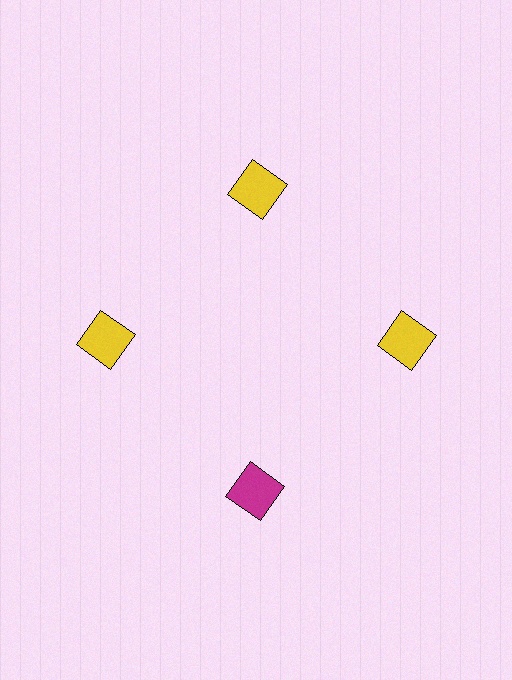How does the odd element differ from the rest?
It has a different color: magenta instead of yellow.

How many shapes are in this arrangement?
There are 4 shapes arranged in a ring pattern.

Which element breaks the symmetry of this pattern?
The magenta square at roughly the 6 o'clock position breaks the symmetry. All other shapes are yellow squares.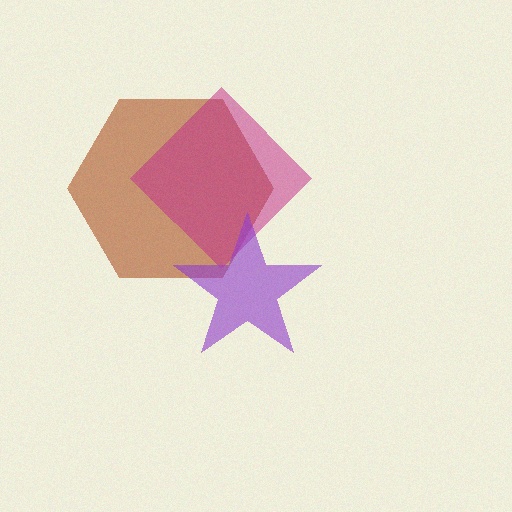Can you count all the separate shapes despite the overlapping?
Yes, there are 3 separate shapes.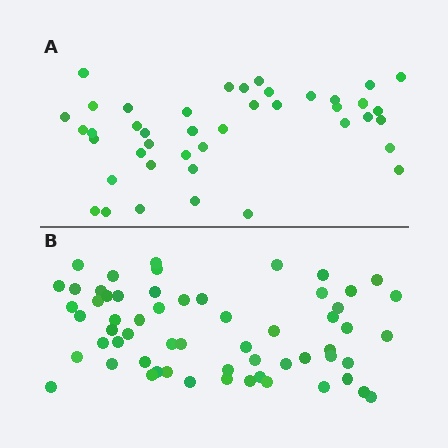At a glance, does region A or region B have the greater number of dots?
Region B (the bottom region) has more dots.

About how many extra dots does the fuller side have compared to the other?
Region B has approximately 20 more dots than region A.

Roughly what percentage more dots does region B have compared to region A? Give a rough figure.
About 45% more.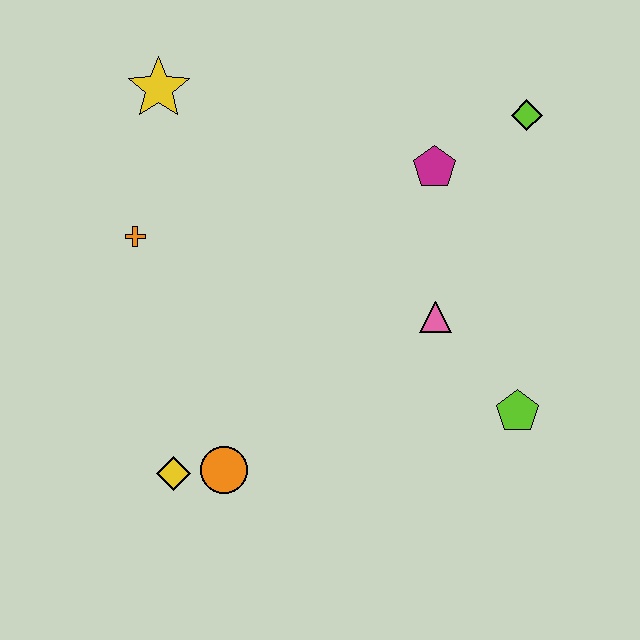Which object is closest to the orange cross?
The yellow star is closest to the orange cross.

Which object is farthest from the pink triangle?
The yellow star is farthest from the pink triangle.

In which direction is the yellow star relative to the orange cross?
The yellow star is above the orange cross.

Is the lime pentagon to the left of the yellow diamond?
No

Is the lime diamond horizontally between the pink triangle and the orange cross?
No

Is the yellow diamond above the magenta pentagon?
No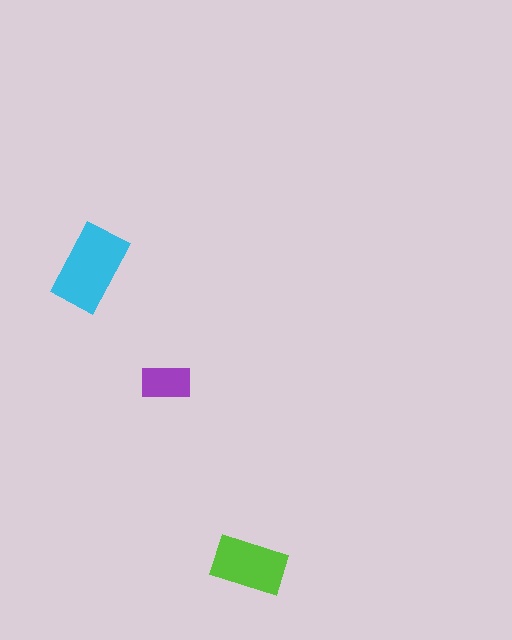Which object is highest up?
The cyan rectangle is topmost.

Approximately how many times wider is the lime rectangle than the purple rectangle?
About 1.5 times wider.